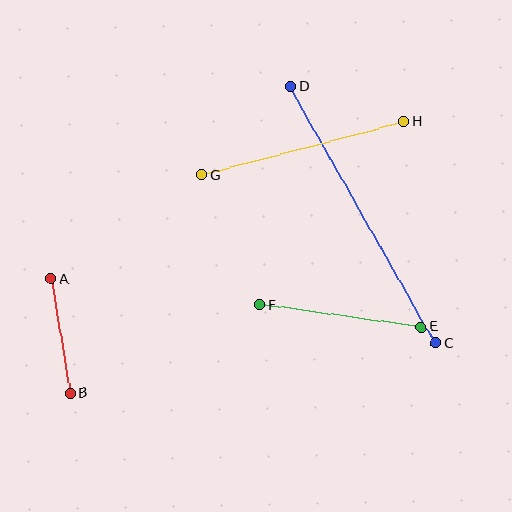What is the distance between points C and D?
The distance is approximately 295 pixels.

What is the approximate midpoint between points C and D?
The midpoint is at approximately (363, 215) pixels.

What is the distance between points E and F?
The distance is approximately 163 pixels.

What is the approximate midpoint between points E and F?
The midpoint is at approximately (340, 316) pixels.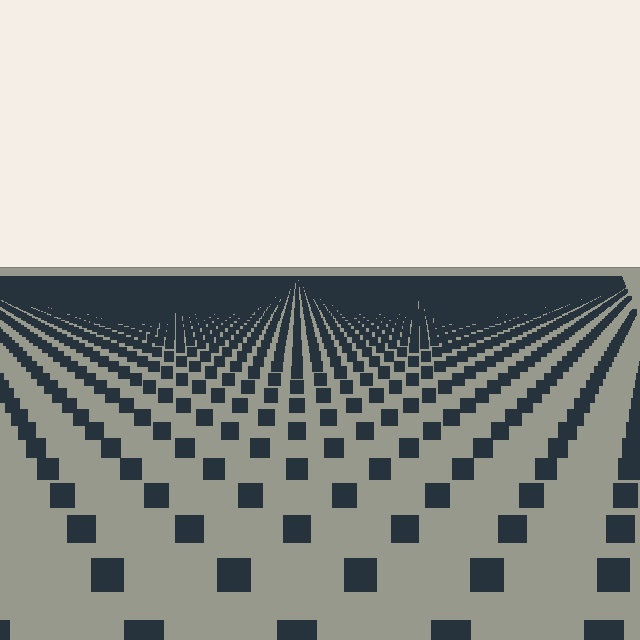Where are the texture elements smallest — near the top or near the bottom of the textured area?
Near the top.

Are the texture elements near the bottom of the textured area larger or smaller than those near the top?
Larger. Near the bottom, elements are closer to the viewer and appear at a bigger on-screen size.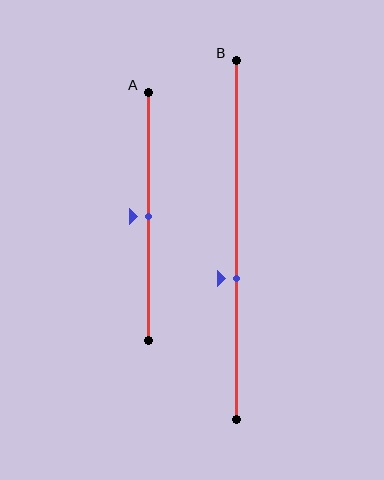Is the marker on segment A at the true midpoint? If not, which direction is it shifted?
Yes, the marker on segment A is at the true midpoint.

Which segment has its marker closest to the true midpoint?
Segment A has its marker closest to the true midpoint.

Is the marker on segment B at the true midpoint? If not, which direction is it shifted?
No, the marker on segment B is shifted downward by about 11% of the segment length.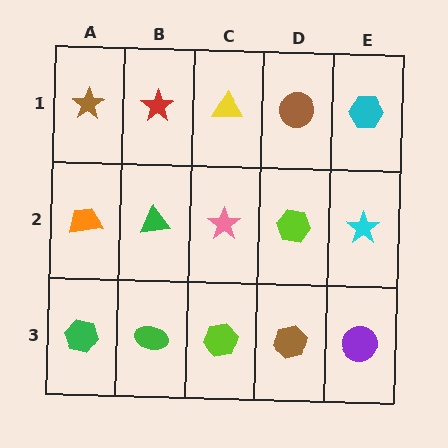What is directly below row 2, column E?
A purple circle.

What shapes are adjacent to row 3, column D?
A lime hexagon (row 2, column D), a lime hexagon (row 3, column C), a purple circle (row 3, column E).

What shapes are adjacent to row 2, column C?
A yellow triangle (row 1, column C), a lime hexagon (row 3, column C), a green triangle (row 2, column B), a lime hexagon (row 2, column D).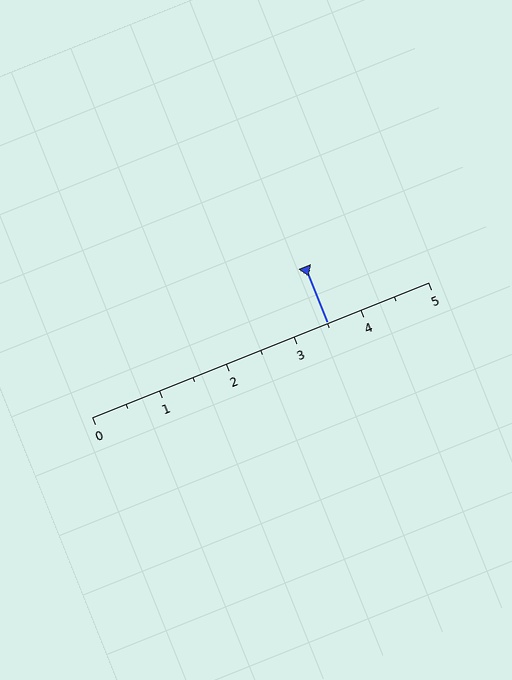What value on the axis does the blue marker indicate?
The marker indicates approximately 3.5.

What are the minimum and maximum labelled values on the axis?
The axis runs from 0 to 5.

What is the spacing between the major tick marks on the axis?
The major ticks are spaced 1 apart.